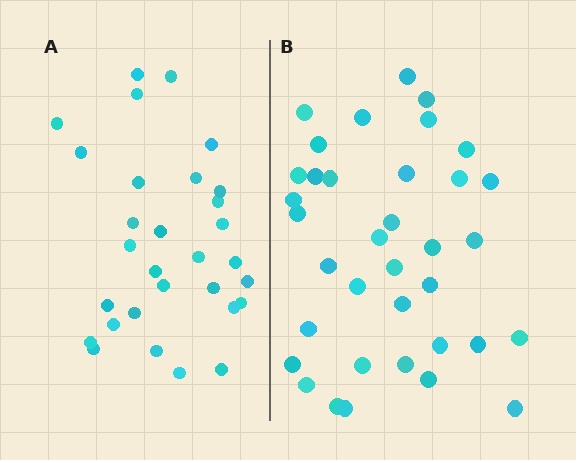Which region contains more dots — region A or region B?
Region B (the right region) has more dots.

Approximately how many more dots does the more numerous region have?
Region B has about 6 more dots than region A.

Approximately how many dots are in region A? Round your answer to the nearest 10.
About 30 dots.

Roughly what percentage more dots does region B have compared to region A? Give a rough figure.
About 20% more.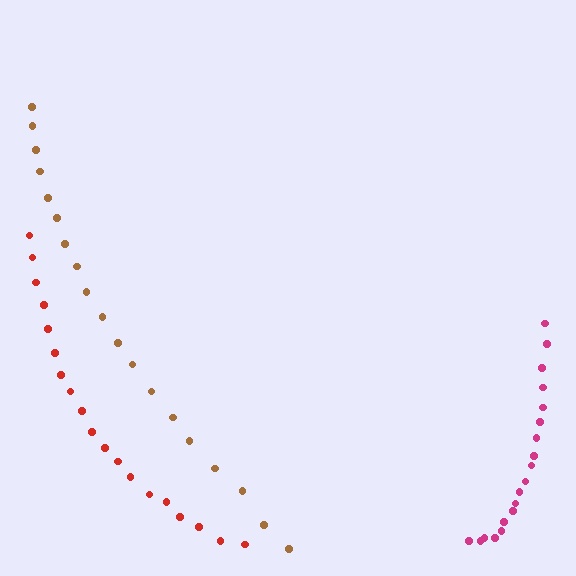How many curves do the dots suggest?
There are 3 distinct paths.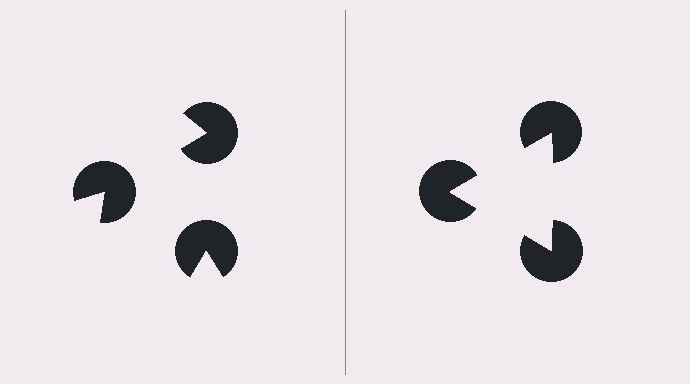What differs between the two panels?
The pac-man discs are positioned identically on both sides; only the wedge orientations differ. On the right they align to a triangle; on the left they are misaligned.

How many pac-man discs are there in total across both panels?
6 — 3 on each side.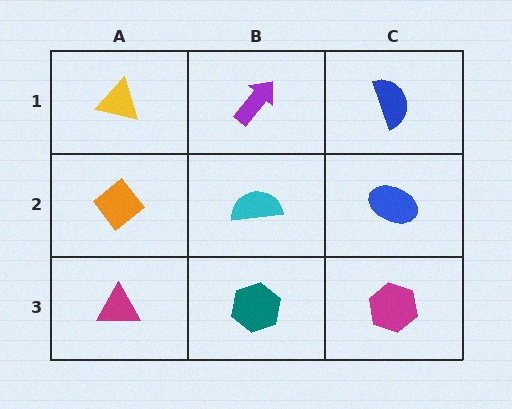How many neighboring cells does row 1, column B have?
3.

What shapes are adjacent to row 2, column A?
A yellow triangle (row 1, column A), a magenta triangle (row 3, column A), a cyan semicircle (row 2, column B).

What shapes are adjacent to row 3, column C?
A blue ellipse (row 2, column C), a teal hexagon (row 3, column B).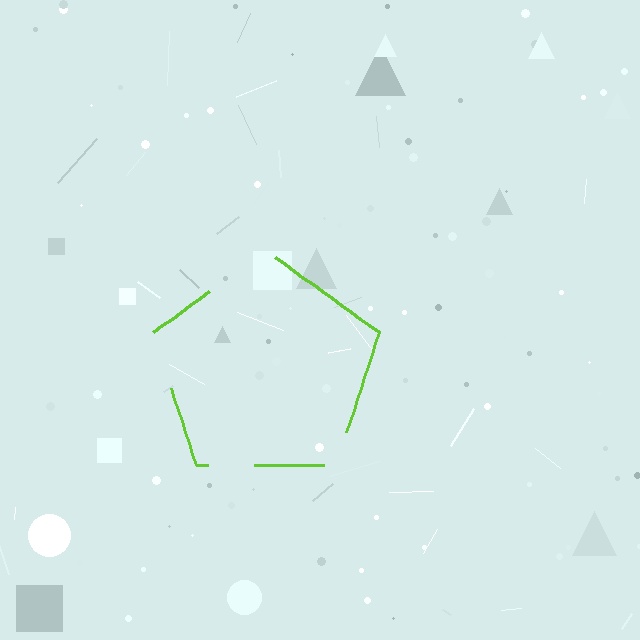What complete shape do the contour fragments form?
The contour fragments form a pentagon.